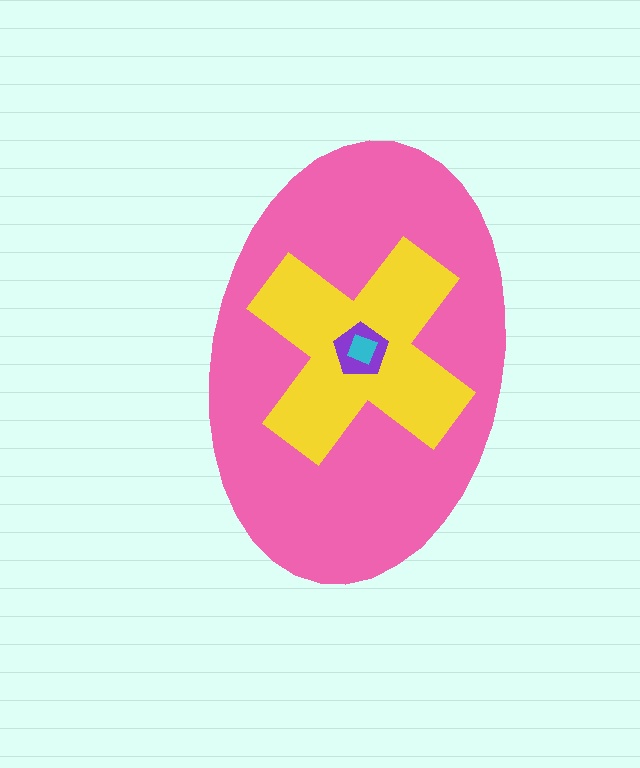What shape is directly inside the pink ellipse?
The yellow cross.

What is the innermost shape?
The cyan diamond.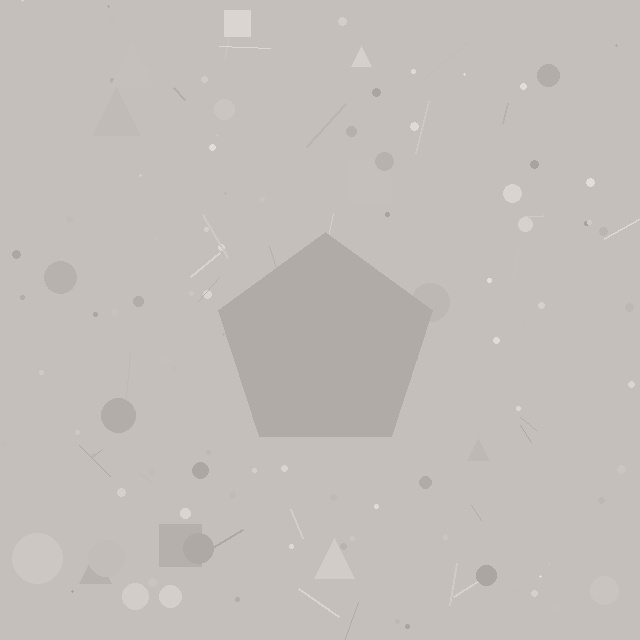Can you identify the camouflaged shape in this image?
The camouflaged shape is a pentagon.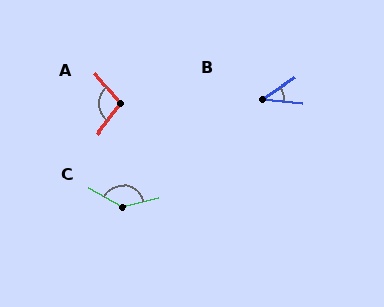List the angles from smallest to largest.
B (38°), A (103°), C (138°).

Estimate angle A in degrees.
Approximately 103 degrees.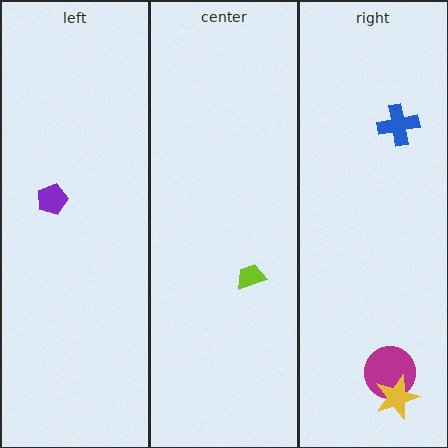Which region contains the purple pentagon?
The left region.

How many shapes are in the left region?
1.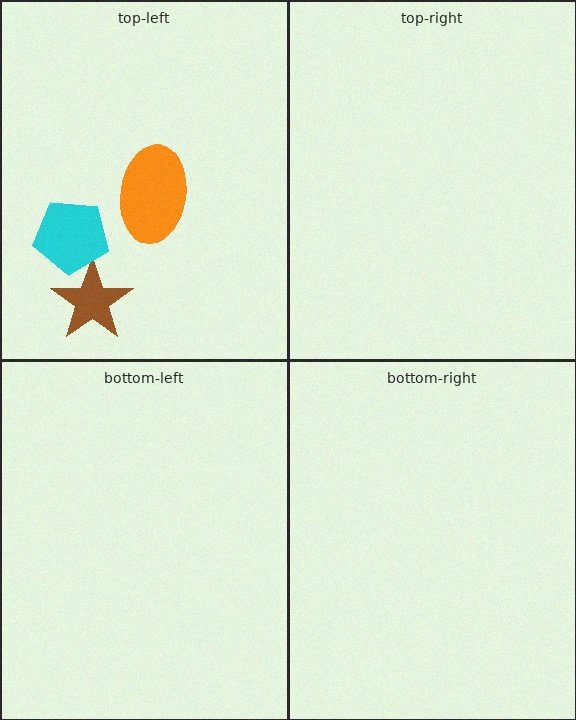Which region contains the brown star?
The top-left region.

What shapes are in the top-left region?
The orange ellipse, the brown star, the cyan pentagon.